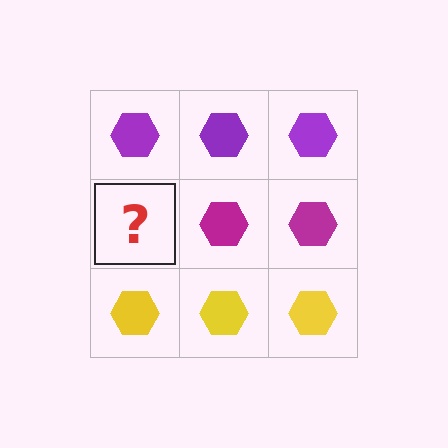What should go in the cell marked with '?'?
The missing cell should contain a magenta hexagon.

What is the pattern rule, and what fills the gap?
The rule is that each row has a consistent color. The gap should be filled with a magenta hexagon.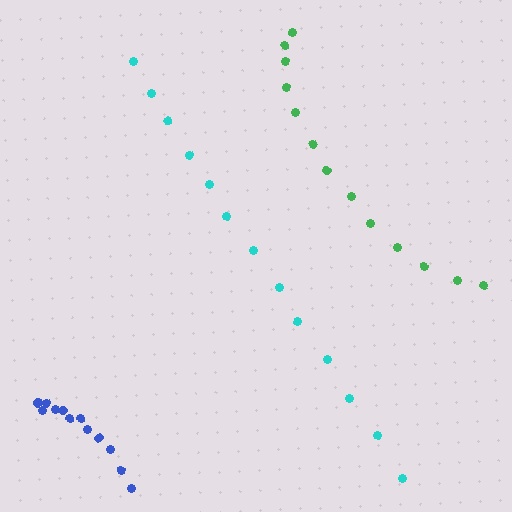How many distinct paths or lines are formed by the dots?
There are 3 distinct paths.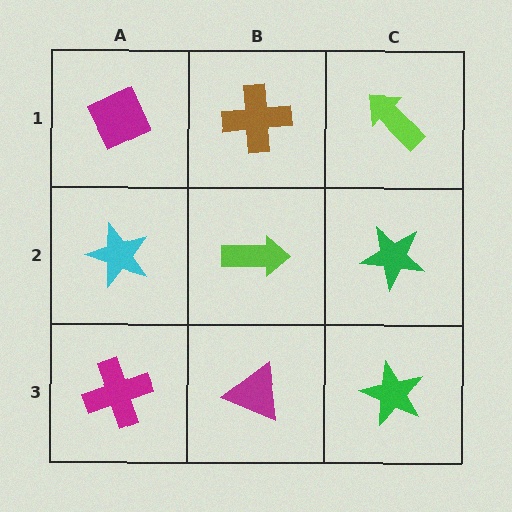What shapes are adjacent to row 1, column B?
A lime arrow (row 2, column B), a magenta diamond (row 1, column A), a lime arrow (row 1, column C).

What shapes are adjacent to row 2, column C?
A lime arrow (row 1, column C), a green star (row 3, column C), a lime arrow (row 2, column B).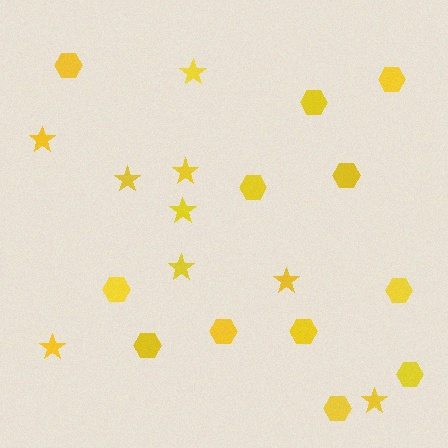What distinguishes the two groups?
There are 2 groups: one group of hexagons (12) and one group of stars (9).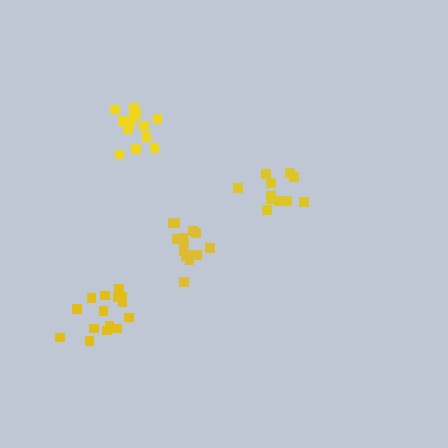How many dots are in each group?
Group 1: 13 dots, Group 2: 15 dots, Group 3: 11 dots, Group 4: 14 dots (53 total).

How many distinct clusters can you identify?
There are 4 distinct clusters.